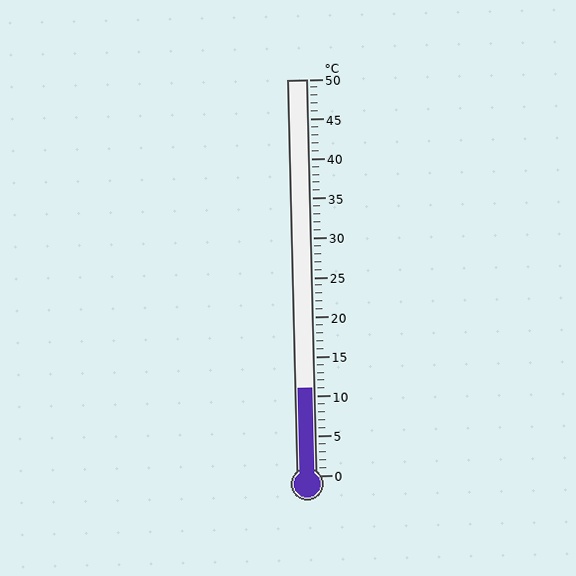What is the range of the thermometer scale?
The thermometer scale ranges from 0°C to 50°C.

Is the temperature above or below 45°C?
The temperature is below 45°C.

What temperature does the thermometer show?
The thermometer shows approximately 11°C.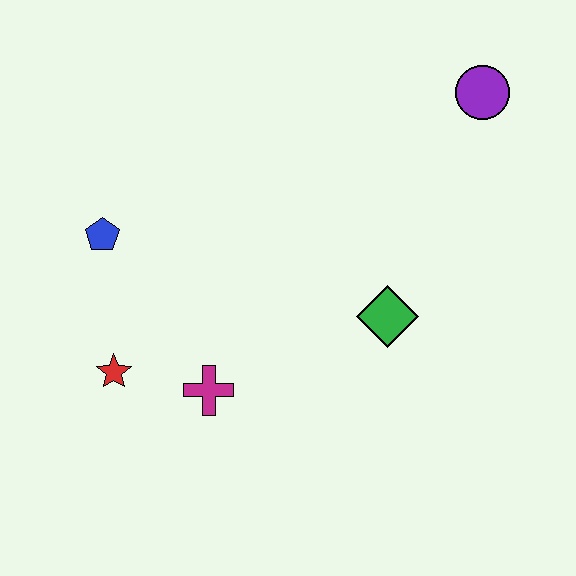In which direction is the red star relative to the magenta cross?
The red star is to the left of the magenta cross.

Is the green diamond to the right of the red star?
Yes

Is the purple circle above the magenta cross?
Yes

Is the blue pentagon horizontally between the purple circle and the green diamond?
No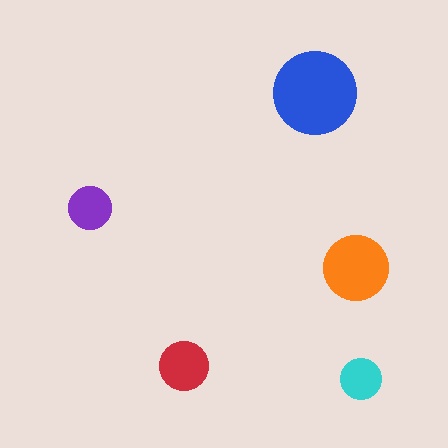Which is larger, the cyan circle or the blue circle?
The blue one.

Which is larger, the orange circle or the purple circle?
The orange one.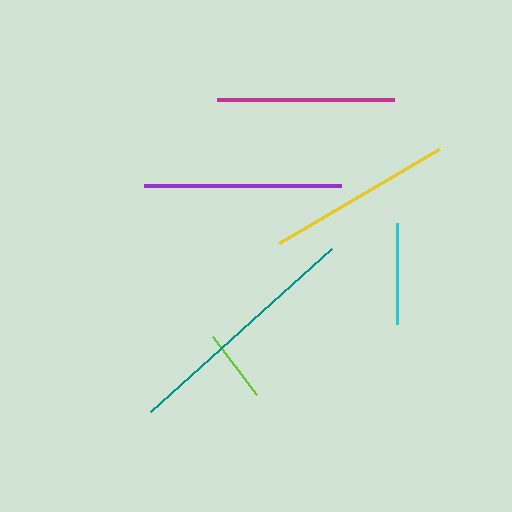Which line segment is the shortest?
The lime line is the shortest at approximately 74 pixels.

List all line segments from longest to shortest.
From longest to shortest: teal, purple, yellow, magenta, cyan, lime.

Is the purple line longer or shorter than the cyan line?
The purple line is longer than the cyan line.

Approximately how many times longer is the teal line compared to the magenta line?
The teal line is approximately 1.4 times the length of the magenta line.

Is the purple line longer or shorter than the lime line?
The purple line is longer than the lime line.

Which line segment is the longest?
The teal line is the longest at approximately 243 pixels.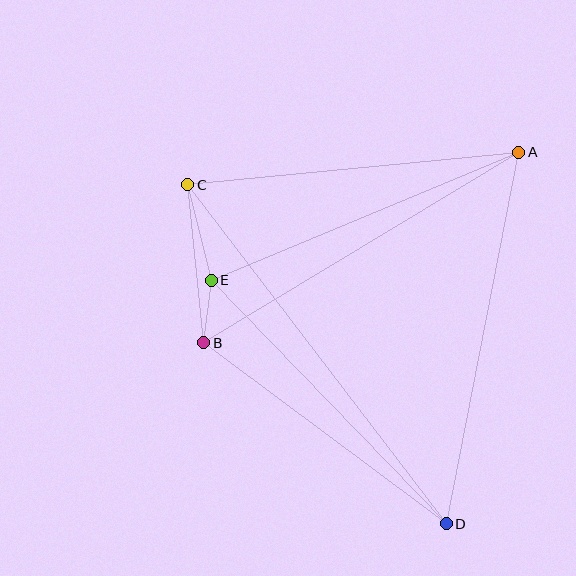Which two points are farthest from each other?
Points C and D are farthest from each other.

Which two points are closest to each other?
Points B and E are closest to each other.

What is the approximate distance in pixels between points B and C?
The distance between B and C is approximately 159 pixels.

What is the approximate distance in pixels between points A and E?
The distance between A and E is approximately 333 pixels.